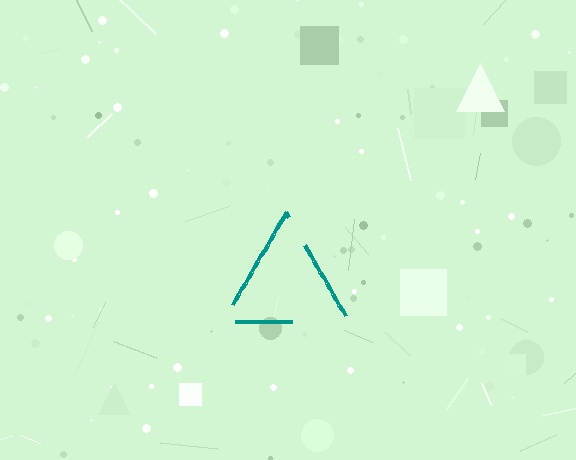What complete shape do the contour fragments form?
The contour fragments form a triangle.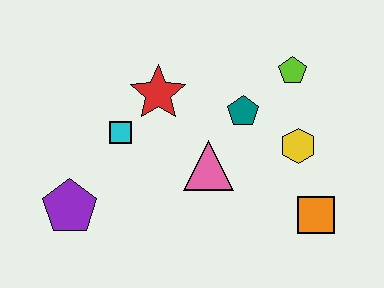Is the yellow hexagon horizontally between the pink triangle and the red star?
No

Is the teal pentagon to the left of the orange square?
Yes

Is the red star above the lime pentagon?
No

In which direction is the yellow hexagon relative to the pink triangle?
The yellow hexagon is to the right of the pink triangle.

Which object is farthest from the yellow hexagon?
The purple pentagon is farthest from the yellow hexagon.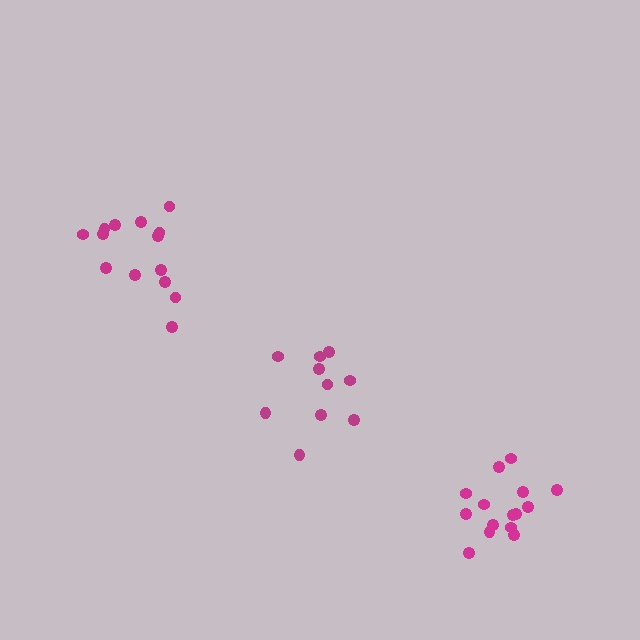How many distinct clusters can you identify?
There are 3 distinct clusters.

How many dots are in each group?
Group 1: 14 dots, Group 2: 15 dots, Group 3: 10 dots (39 total).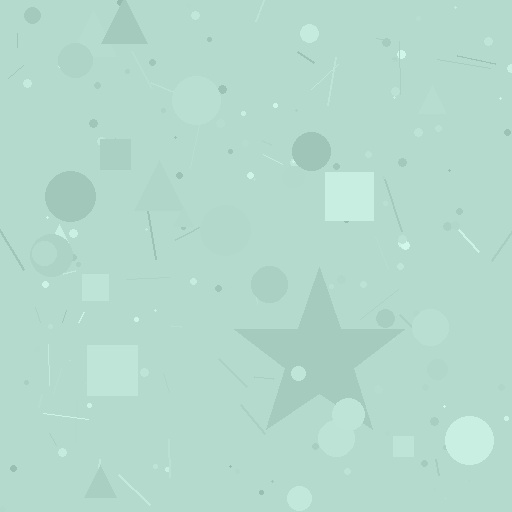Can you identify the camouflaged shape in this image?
The camouflaged shape is a star.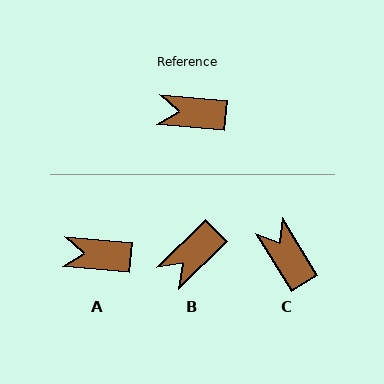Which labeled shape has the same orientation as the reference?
A.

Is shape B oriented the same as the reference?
No, it is off by about 50 degrees.